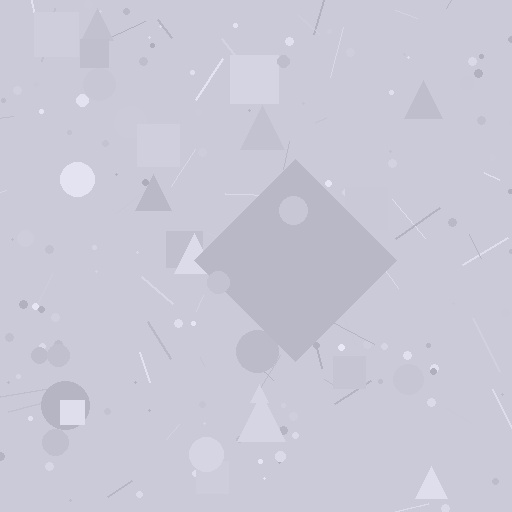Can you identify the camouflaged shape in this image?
The camouflaged shape is a diamond.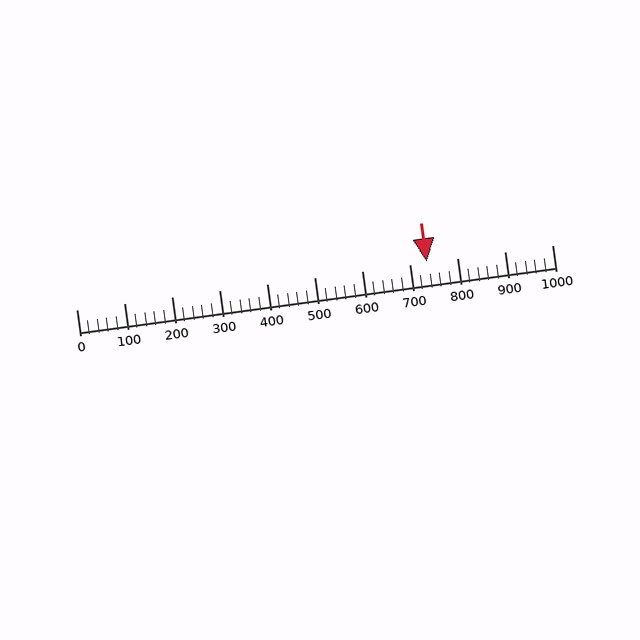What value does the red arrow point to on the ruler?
The red arrow points to approximately 736.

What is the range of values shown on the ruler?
The ruler shows values from 0 to 1000.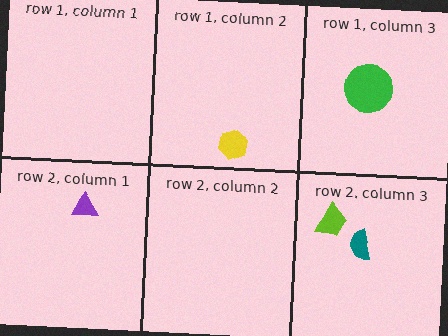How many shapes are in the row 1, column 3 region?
1.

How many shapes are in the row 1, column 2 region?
1.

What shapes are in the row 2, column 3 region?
The lime trapezoid, the teal semicircle.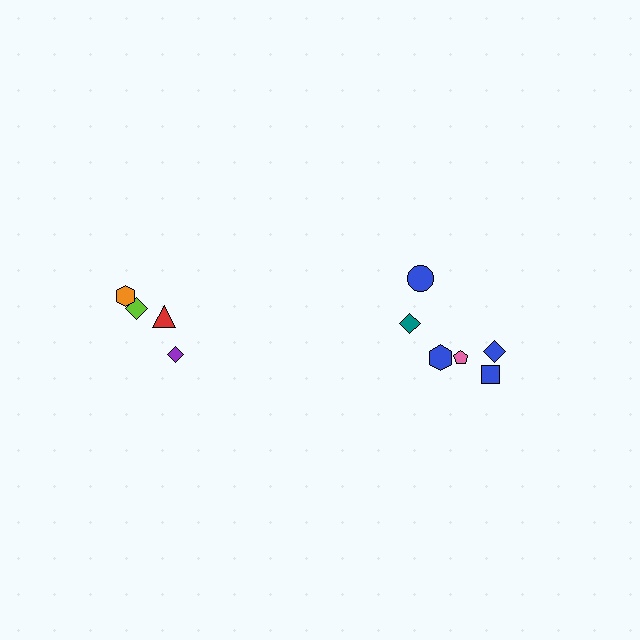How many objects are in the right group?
There are 6 objects.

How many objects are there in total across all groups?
There are 10 objects.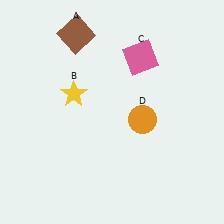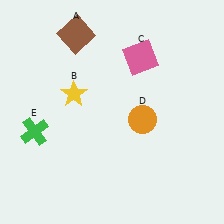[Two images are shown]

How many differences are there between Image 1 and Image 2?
There is 1 difference between the two images.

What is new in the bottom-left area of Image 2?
A green cross (E) was added in the bottom-left area of Image 2.